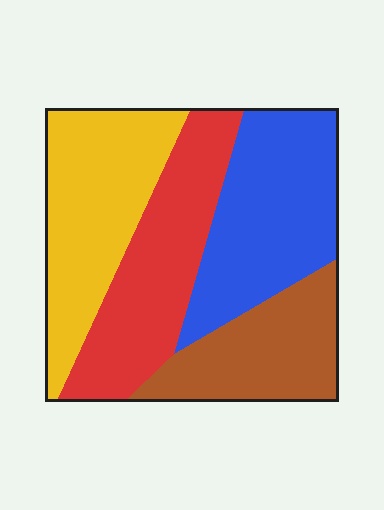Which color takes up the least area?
Brown, at roughly 20%.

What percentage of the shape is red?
Red takes up about one quarter (1/4) of the shape.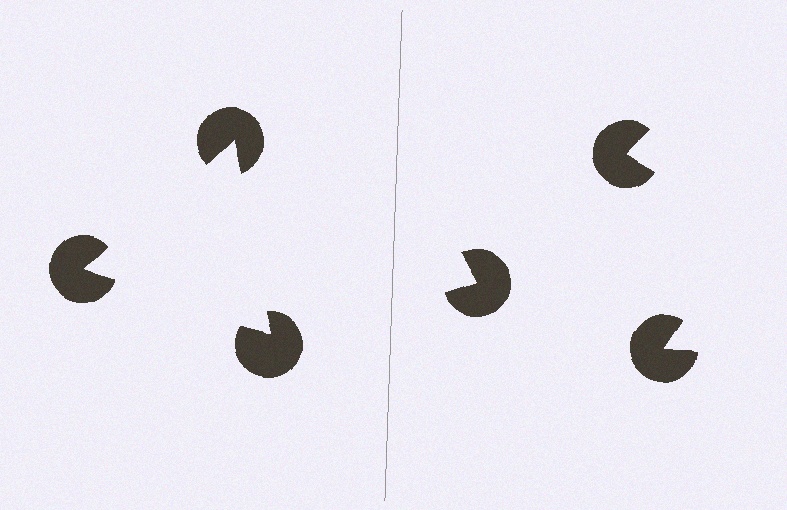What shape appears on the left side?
An illusory triangle.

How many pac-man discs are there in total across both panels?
6 — 3 on each side.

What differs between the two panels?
The pac-man discs are positioned identically on both sides; only the wedge orientations differ. On the left they align to a triangle; on the right they are misaligned.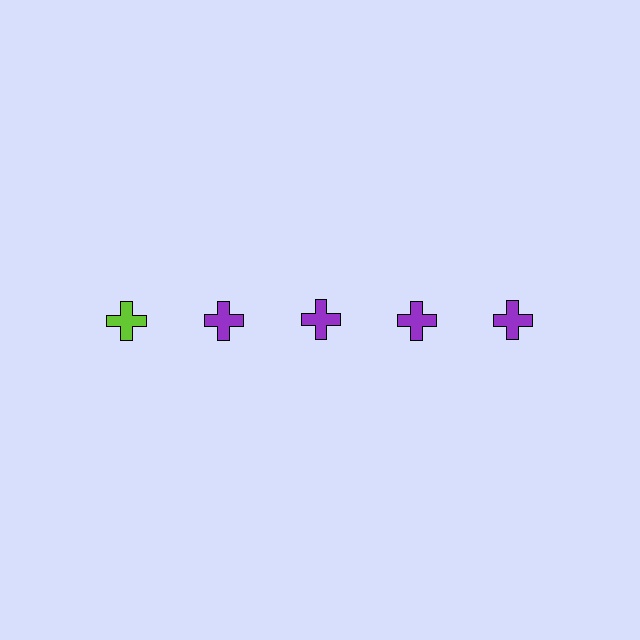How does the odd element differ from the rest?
It has a different color: lime instead of purple.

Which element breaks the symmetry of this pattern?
The lime cross in the top row, leftmost column breaks the symmetry. All other shapes are purple crosses.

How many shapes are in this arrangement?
There are 5 shapes arranged in a grid pattern.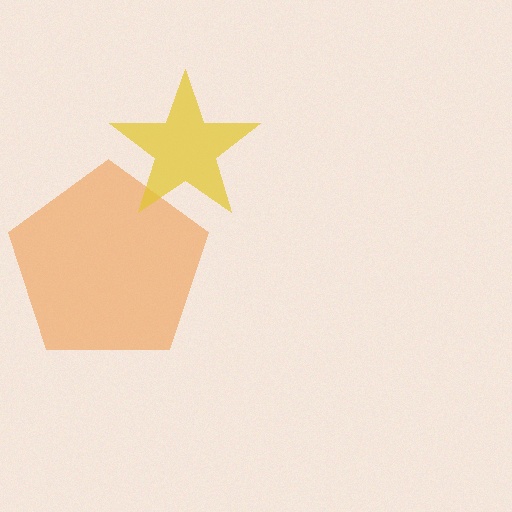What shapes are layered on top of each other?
The layered shapes are: an orange pentagon, a yellow star.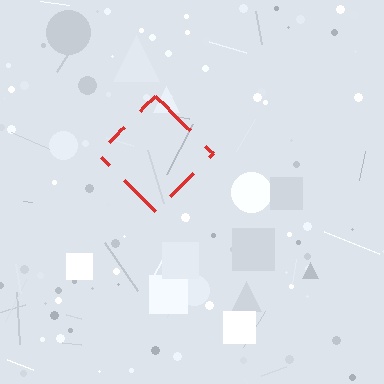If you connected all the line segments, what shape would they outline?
They would outline a diamond.